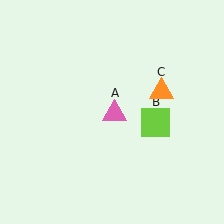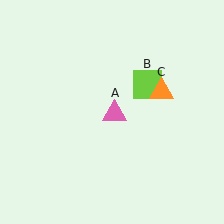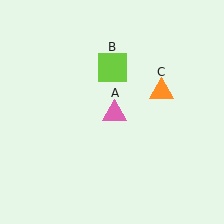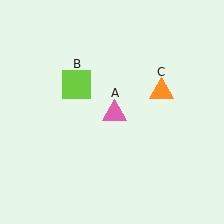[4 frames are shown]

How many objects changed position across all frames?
1 object changed position: lime square (object B).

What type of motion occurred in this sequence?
The lime square (object B) rotated counterclockwise around the center of the scene.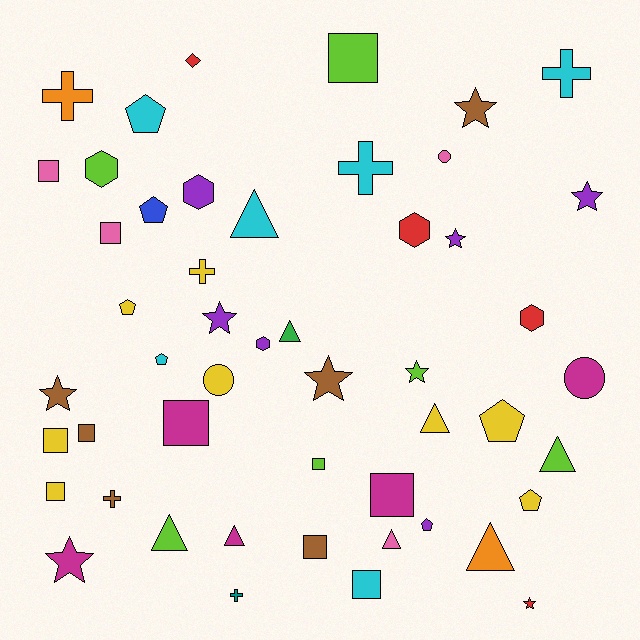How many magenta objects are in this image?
There are 5 magenta objects.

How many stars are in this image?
There are 9 stars.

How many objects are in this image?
There are 50 objects.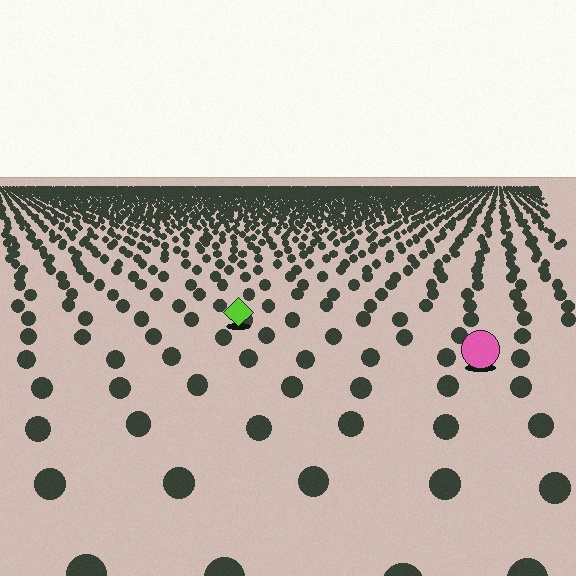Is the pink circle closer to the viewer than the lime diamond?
Yes. The pink circle is closer — you can tell from the texture gradient: the ground texture is coarser near it.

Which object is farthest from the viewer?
The lime diamond is farthest from the viewer. It appears smaller and the ground texture around it is denser.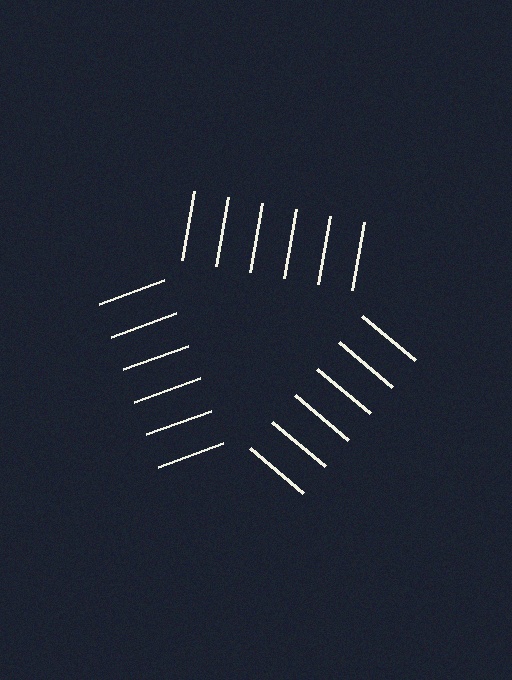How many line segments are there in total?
18 — 6 along each of the 3 edges.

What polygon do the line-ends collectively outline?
An illusory triangle — the line segments terminate on its edges but no continuous stroke is drawn.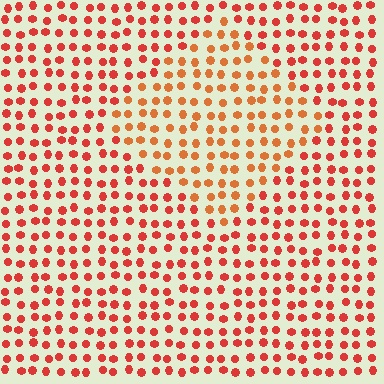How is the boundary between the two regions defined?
The boundary is defined purely by a slight shift in hue (about 22 degrees). Spacing, size, and orientation are identical on both sides.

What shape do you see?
I see a diamond.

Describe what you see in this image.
The image is filled with small red elements in a uniform arrangement. A diamond-shaped region is visible where the elements are tinted to a slightly different hue, forming a subtle color boundary.